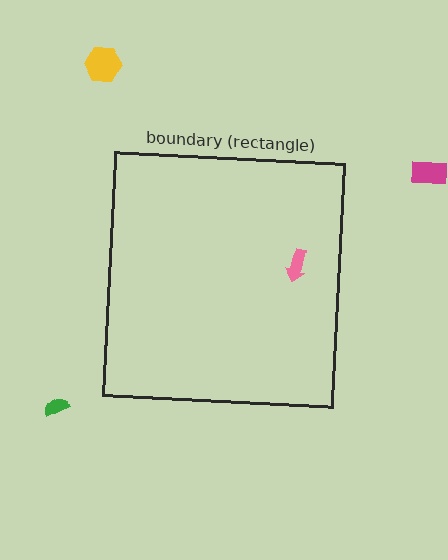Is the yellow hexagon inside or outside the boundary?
Outside.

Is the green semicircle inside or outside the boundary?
Outside.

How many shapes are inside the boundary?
1 inside, 3 outside.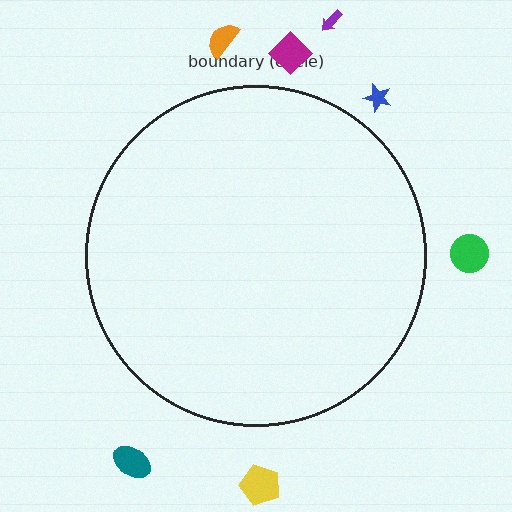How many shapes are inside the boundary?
0 inside, 7 outside.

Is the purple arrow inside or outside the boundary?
Outside.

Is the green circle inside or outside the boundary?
Outside.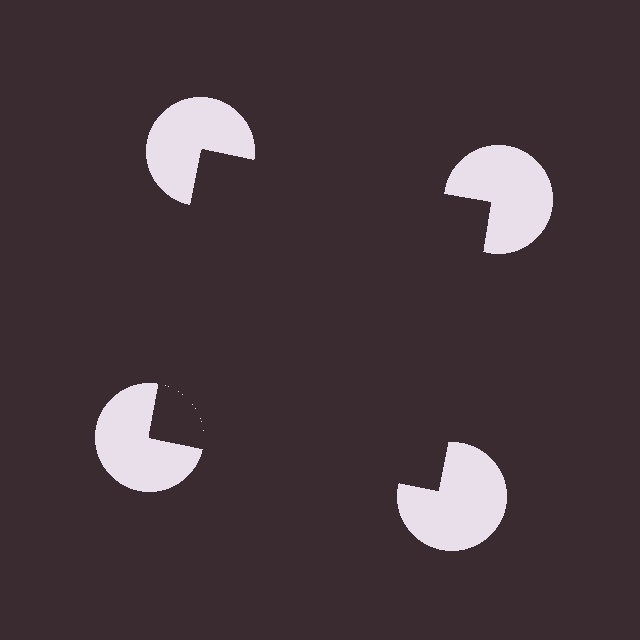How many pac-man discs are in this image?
There are 4 — one at each vertex of the illusory square.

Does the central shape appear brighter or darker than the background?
It typically appears slightly darker than the background, even though no actual brightness change is drawn.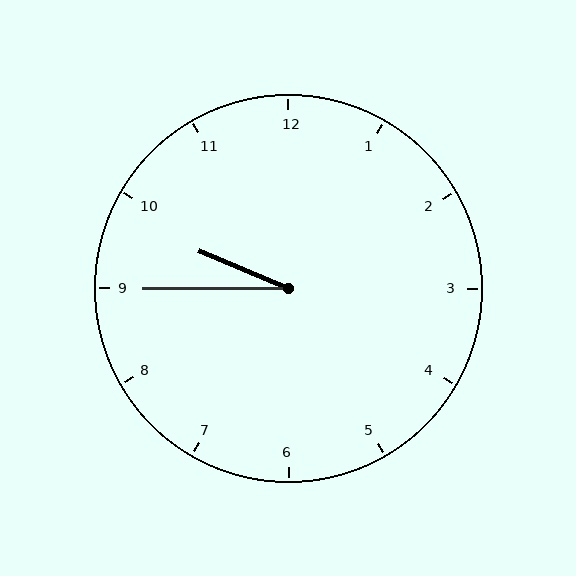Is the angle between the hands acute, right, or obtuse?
It is acute.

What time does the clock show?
9:45.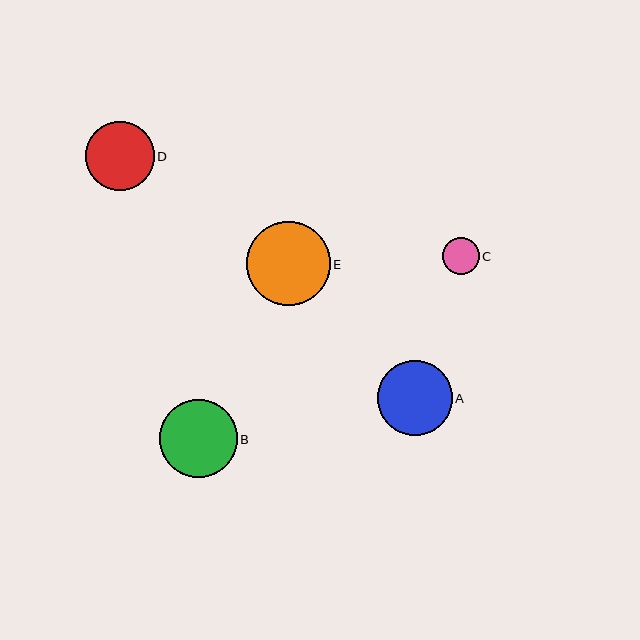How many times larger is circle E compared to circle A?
Circle E is approximately 1.1 times the size of circle A.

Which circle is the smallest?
Circle C is the smallest with a size of approximately 37 pixels.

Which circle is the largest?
Circle E is the largest with a size of approximately 84 pixels.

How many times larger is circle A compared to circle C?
Circle A is approximately 2.0 times the size of circle C.